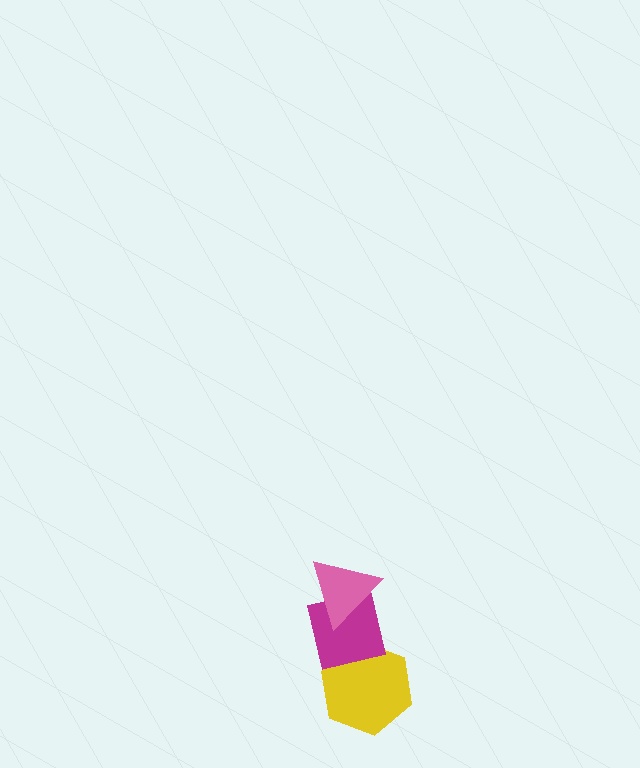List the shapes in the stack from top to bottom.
From top to bottom: the pink triangle, the magenta square, the yellow hexagon.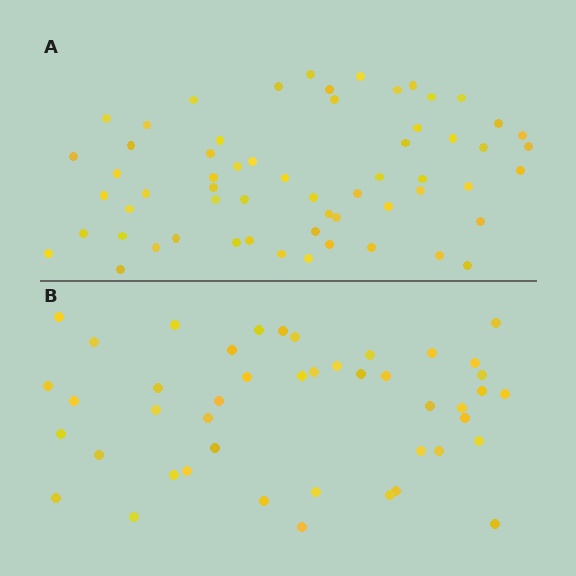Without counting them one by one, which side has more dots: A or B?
Region A (the top region) has more dots.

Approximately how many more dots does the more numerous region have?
Region A has approximately 15 more dots than region B.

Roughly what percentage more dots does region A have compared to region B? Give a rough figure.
About 35% more.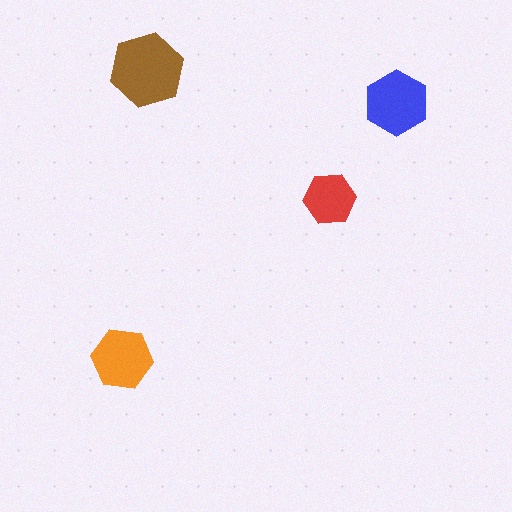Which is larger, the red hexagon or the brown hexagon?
The brown one.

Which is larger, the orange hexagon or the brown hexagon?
The brown one.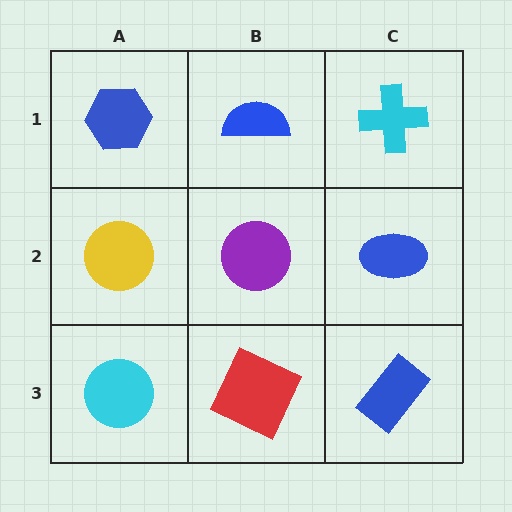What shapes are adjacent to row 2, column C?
A cyan cross (row 1, column C), a blue rectangle (row 3, column C), a purple circle (row 2, column B).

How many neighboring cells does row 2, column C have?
3.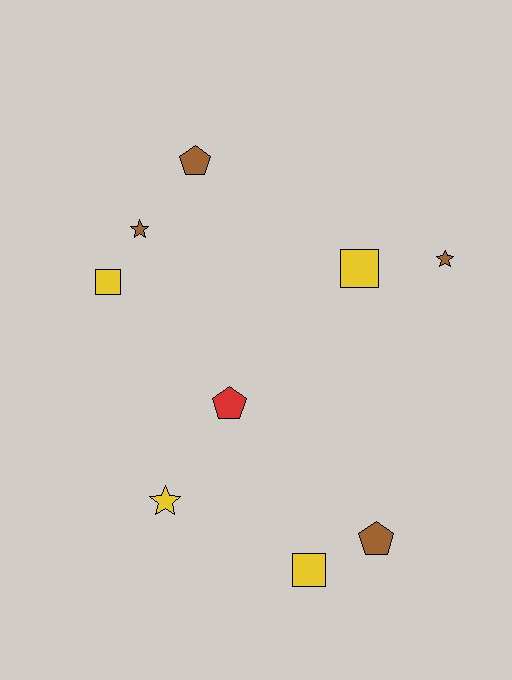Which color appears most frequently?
Brown, with 4 objects.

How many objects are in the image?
There are 9 objects.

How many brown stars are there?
There are 2 brown stars.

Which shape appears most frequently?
Pentagon, with 3 objects.